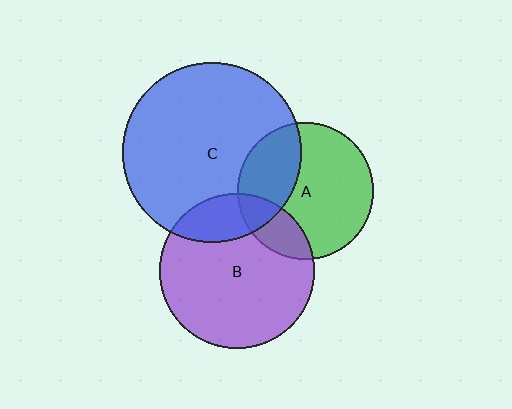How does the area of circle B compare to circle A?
Approximately 1.3 times.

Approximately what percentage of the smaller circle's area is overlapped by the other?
Approximately 20%.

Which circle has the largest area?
Circle C (blue).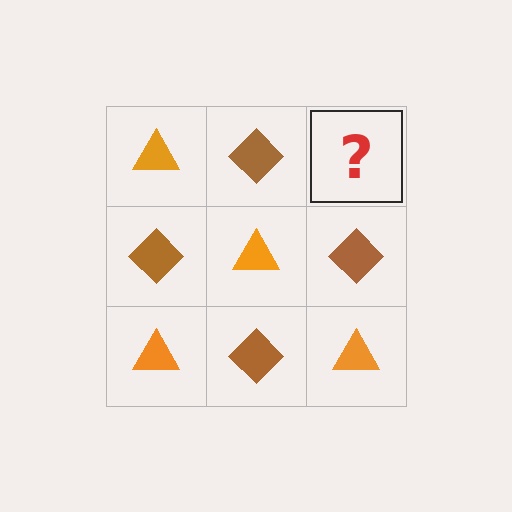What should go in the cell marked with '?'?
The missing cell should contain an orange triangle.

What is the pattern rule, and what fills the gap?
The rule is that it alternates orange triangle and brown diamond in a checkerboard pattern. The gap should be filled with an orange triangle.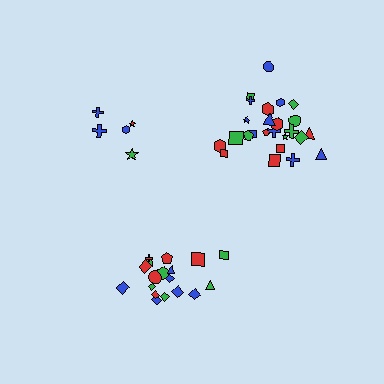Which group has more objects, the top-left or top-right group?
The top-right group.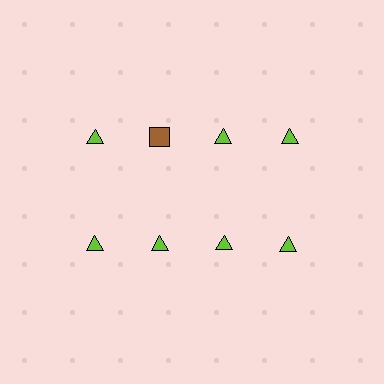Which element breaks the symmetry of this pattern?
The brown square in the top row, second from left column breaks the symmetry. All other shapes are lime triangles.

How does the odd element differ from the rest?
It differs in both color (brown instead of lime) and shape (square instead of triangle).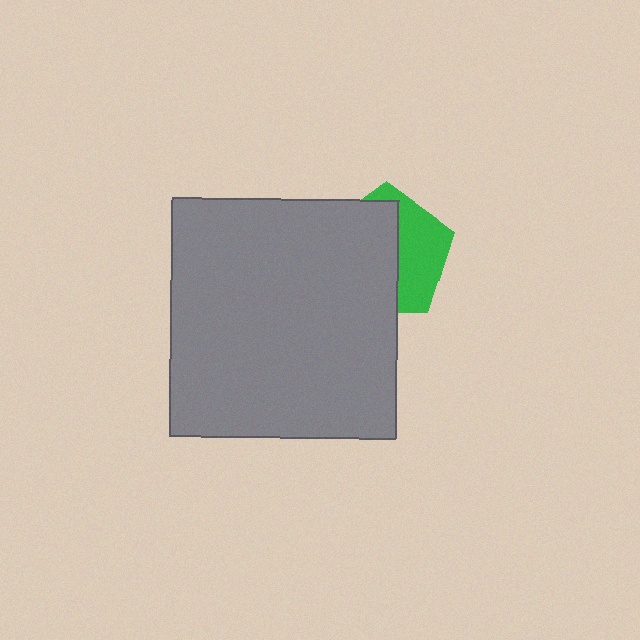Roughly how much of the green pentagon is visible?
A small part of it is visible (roughly 41%).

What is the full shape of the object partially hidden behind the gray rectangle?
The partially hidden object is a green pentagon.